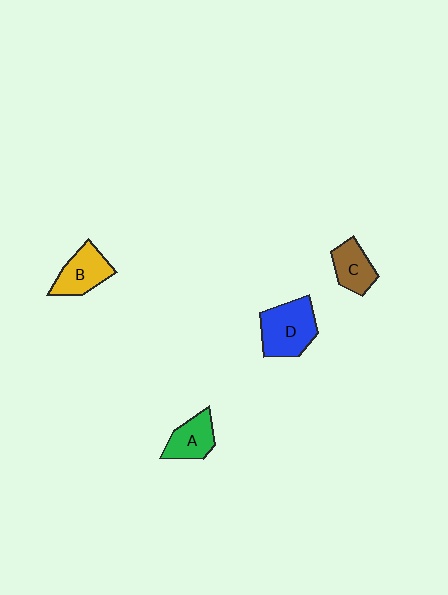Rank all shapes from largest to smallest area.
From largest to smallest: D (blue), B (yellow), A (green), C (brown).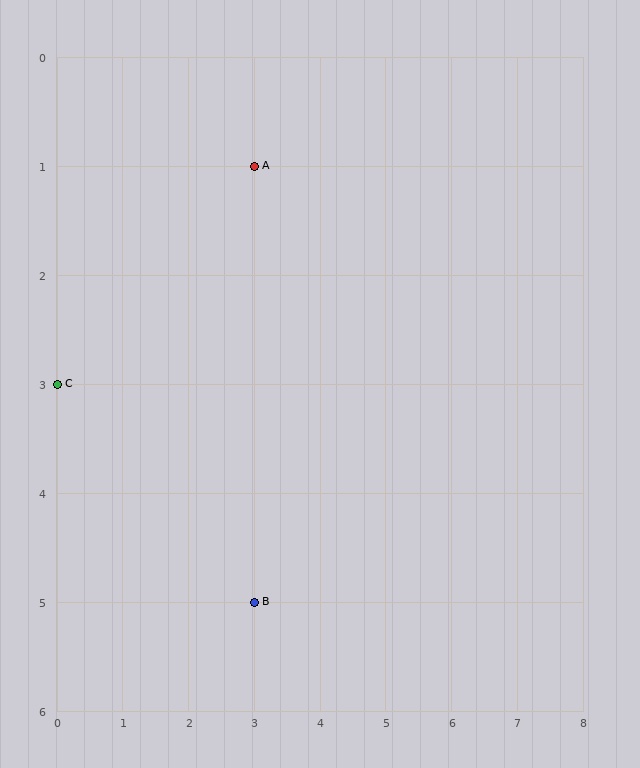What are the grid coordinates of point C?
Point C is at grid coordinates (0, 3).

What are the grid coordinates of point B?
Point B is at grid coordinates (3, 5).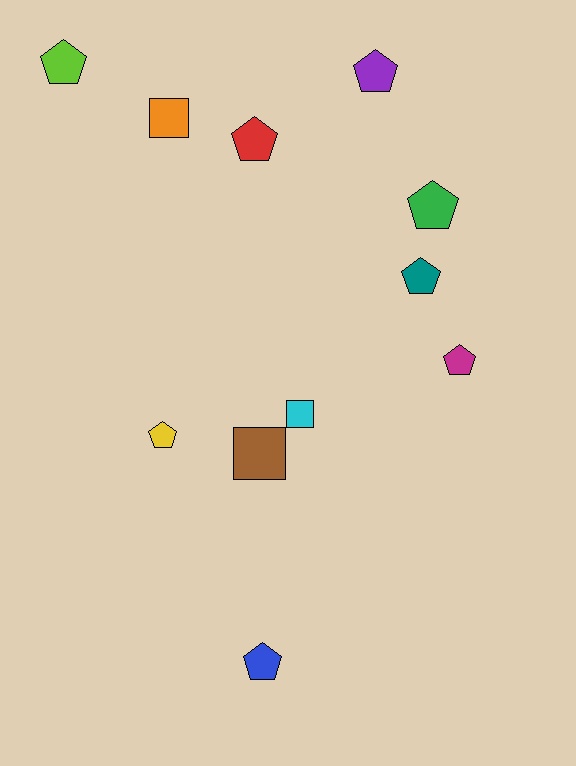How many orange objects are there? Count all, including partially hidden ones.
There is 1 orange object.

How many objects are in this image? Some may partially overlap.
There are 11 objects.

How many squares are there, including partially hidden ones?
There are 3 squares.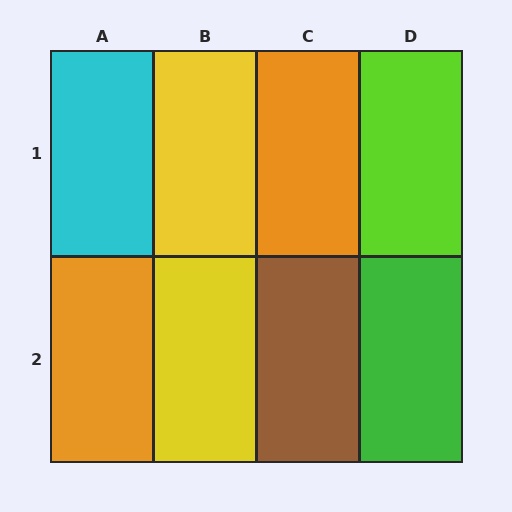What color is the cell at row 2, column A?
Orange.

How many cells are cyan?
1 cell is cyan.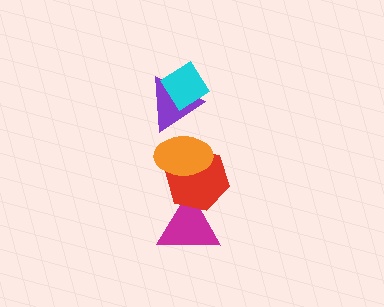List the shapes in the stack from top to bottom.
From top to bottom: the cyan diamond, the purple triangle, the orange ellipse, the red hexagon, the magenta triangle.